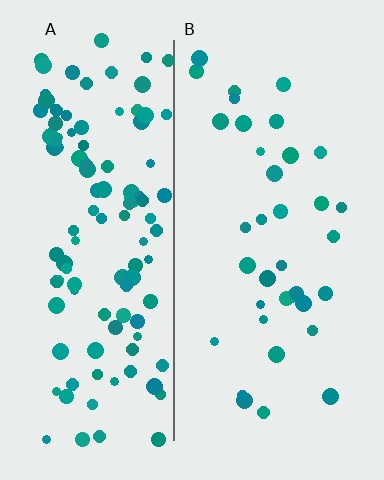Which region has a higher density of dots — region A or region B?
A (the left).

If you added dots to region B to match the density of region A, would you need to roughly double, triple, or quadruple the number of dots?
Approximately triple.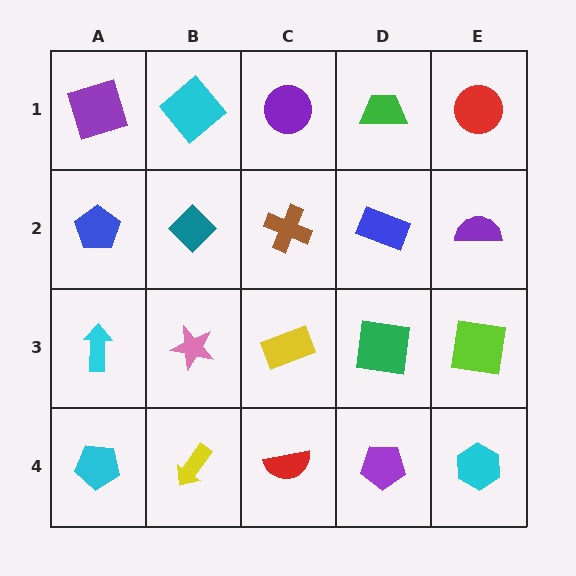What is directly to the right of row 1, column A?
A cyan diamond.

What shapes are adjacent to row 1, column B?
A teal diamond (row 2, column B), a purple square (row 1, column A), a purple circle (row 1, column C).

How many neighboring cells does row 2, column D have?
4.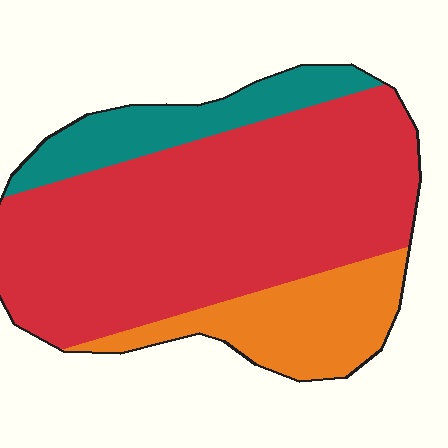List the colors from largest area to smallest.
From largest to smallest: red, orange, teal.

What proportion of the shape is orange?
Orange takes up less than a quarter of the shape.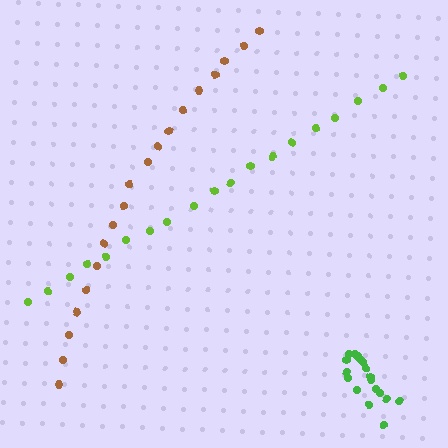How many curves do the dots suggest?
There are 3 distinct paths.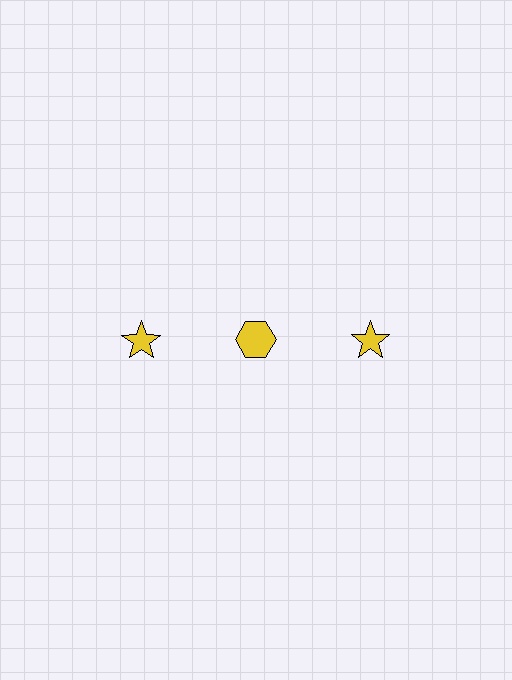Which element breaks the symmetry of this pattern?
The yellow hexagon in the top row, second from left column breaks the symmetry. All other shapes are yellow stars.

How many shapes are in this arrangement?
There are 3 shapes arranged in a grid pattern.